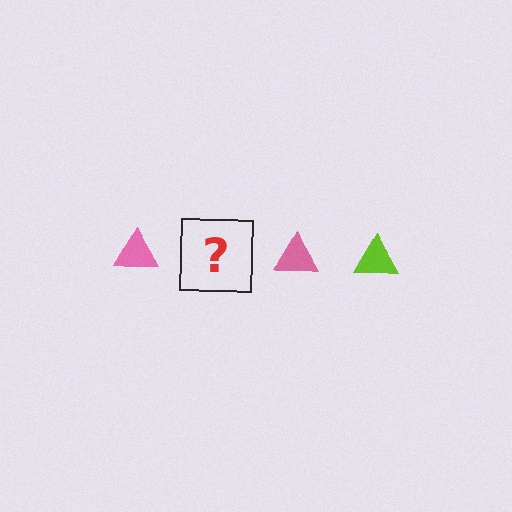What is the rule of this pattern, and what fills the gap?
The rule is that the pattern cycles through pink, lime triangles. The gap should be filled with a lime triangle.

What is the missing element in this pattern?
The missing element is a lime triangle.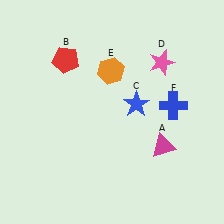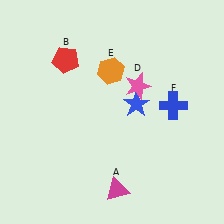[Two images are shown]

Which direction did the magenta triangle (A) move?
The magenta triangle (A) moved left.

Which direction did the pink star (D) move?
The pink star (D) moved left.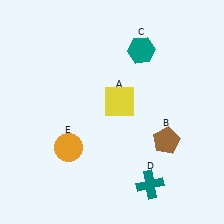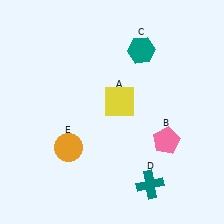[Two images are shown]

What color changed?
The pentagon (B) changed from brown in Image 1 to pink in Image 2.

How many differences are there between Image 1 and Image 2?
There is 1 difference between the two images.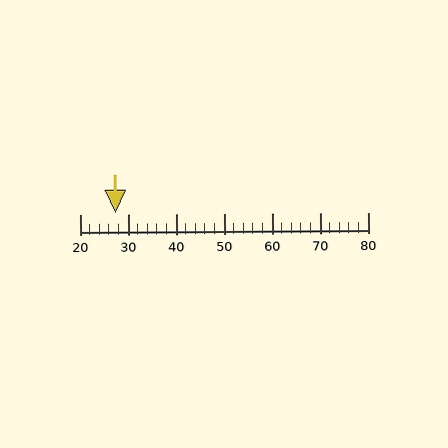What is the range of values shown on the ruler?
The ruler shows values from 20 to 80.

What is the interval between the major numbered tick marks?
The major tick marks are spaced 10 units apart.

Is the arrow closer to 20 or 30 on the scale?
The arrow is closer to 30.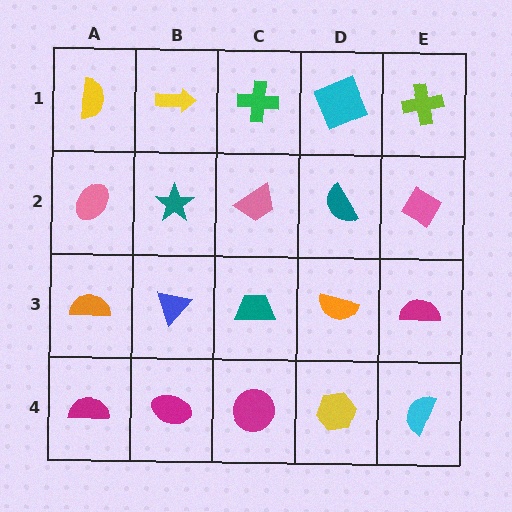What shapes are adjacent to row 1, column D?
A teal semicircle (row 2, column D), a green cross (row 1, column C), a lime cross (row 1, column E).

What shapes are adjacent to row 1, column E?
A pink diamond (row 2, column E), a cyan square (row 1, column D).